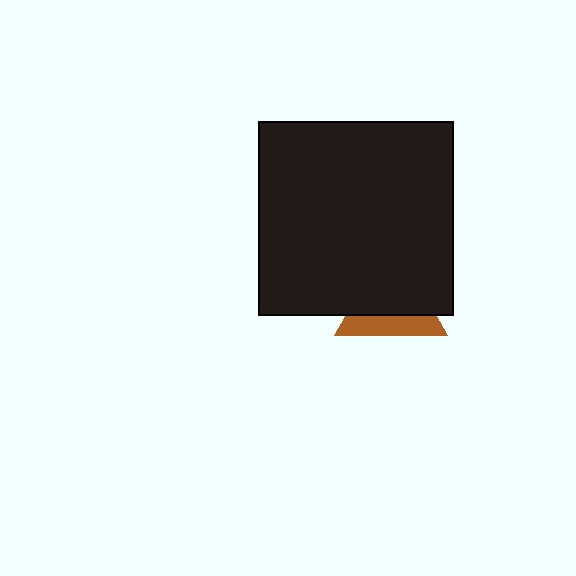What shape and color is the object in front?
The object in front is a black square.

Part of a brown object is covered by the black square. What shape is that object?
It is a triangle.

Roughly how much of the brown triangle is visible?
A small part of it is visible (roughly 36%).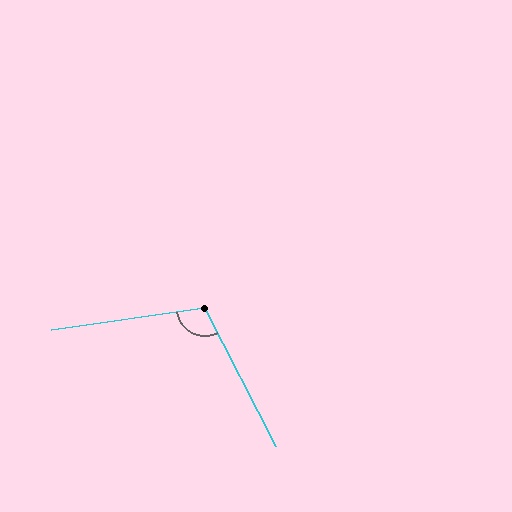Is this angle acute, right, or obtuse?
It is obtuse.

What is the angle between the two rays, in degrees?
Approximately 109 degrees.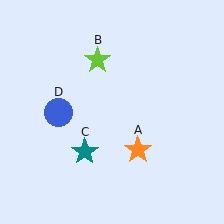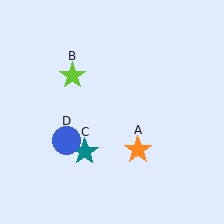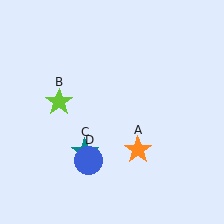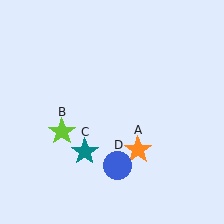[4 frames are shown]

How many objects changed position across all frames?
2 objects changed position: lime star (object B), blue circle (object D).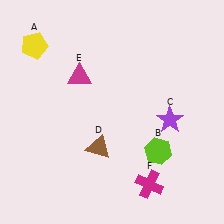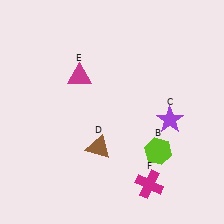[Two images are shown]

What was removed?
The yellow pentagon (A) was removed in Image 2.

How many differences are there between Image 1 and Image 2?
There is 1 difference between the two images.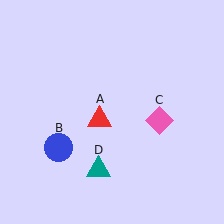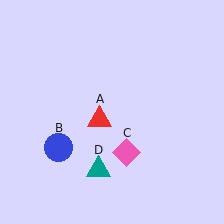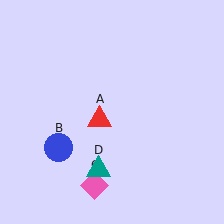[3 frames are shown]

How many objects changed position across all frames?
1 object changed position: pink diamond (object C).